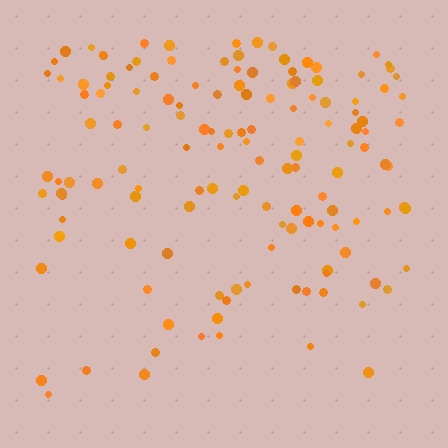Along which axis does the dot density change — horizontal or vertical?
Vertical.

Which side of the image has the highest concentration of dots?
The top.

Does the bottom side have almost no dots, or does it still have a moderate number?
Still a moderate number, just noticeably fewer than the top.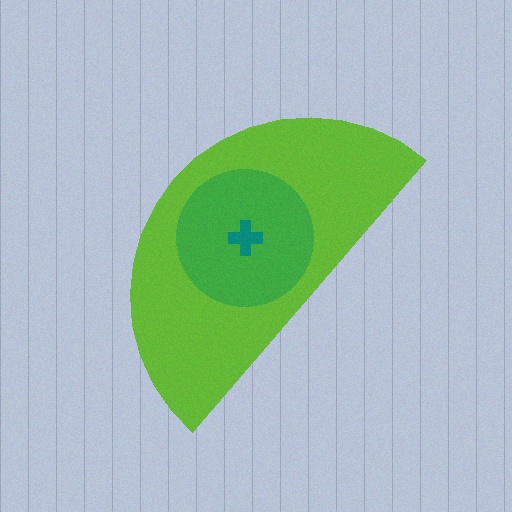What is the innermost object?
The teal cross.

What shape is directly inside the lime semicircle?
The green circle.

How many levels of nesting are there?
3.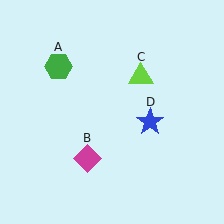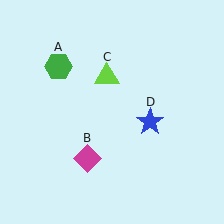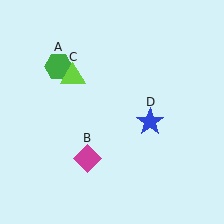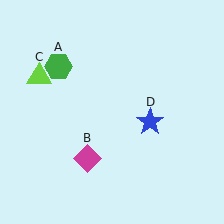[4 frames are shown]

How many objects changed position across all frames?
1 object changed position: lime triangle (object C).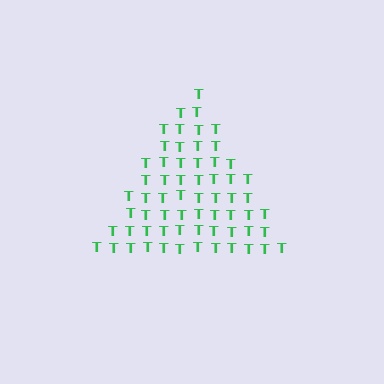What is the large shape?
The large shape is a triangle.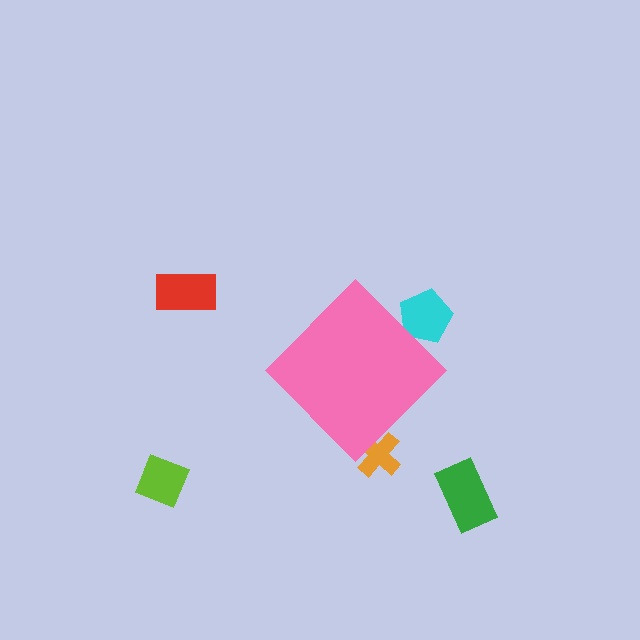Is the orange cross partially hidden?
Yes, the orange cross is partially hidden behind the pink diamond.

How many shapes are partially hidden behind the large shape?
2 shapes are partially hidden.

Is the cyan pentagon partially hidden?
Yes, the cyan pentagon is partially hidden behind the pink diamond.